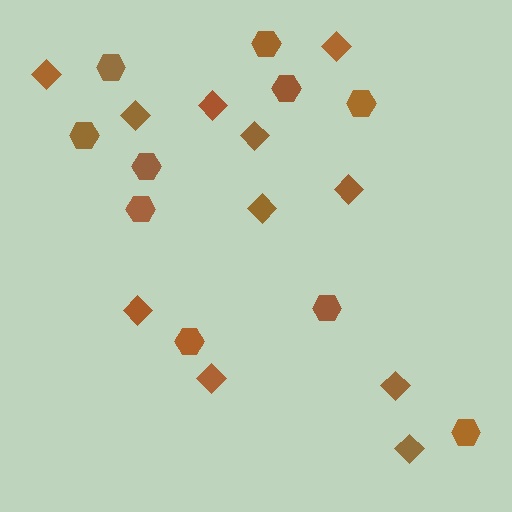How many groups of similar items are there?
There are 2 groups: one group of hexagons (10) and one group of diamonds (11).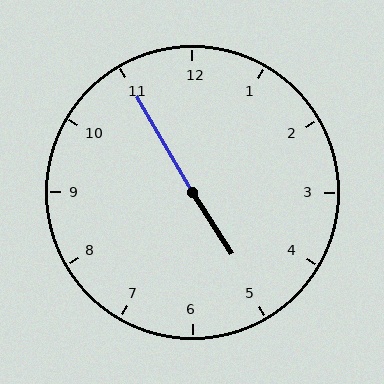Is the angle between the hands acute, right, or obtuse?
It is obtuse.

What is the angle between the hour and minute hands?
Approximately 178 degrees.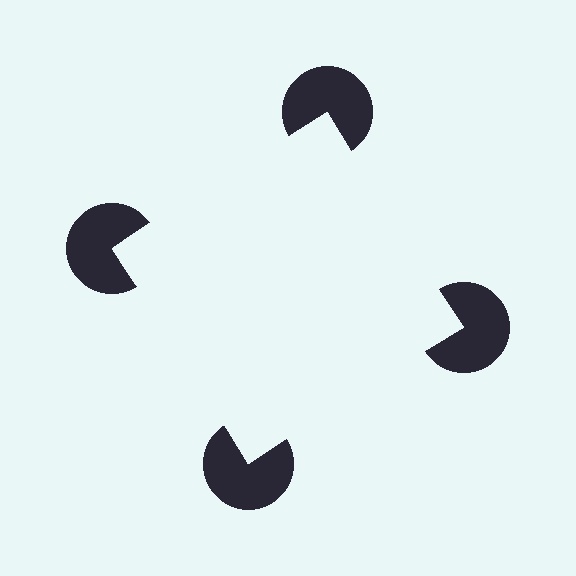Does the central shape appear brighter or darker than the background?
It typically appears slightly brighter than the background, even though no actual brightness change is drawn.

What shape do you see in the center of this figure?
An illusory square — its edges are inferred from the aligned wedge cuts in the pac-man discs, not physically drawn.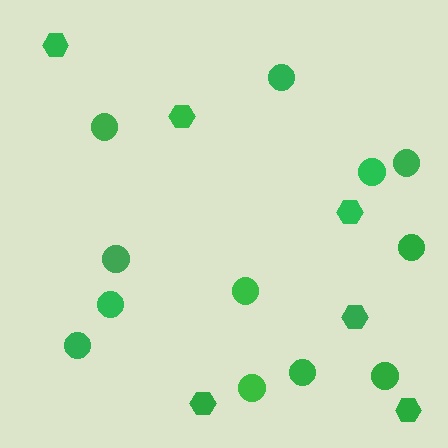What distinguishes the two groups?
There are 2 groups: one group of circles (12) and one group of hexagons (6).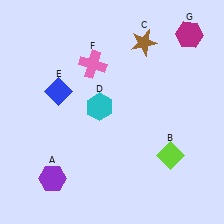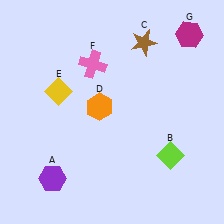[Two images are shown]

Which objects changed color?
D changed from cyan to orange. E changed from blue to yellow.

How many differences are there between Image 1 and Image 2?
There are 2 differences between the two images.